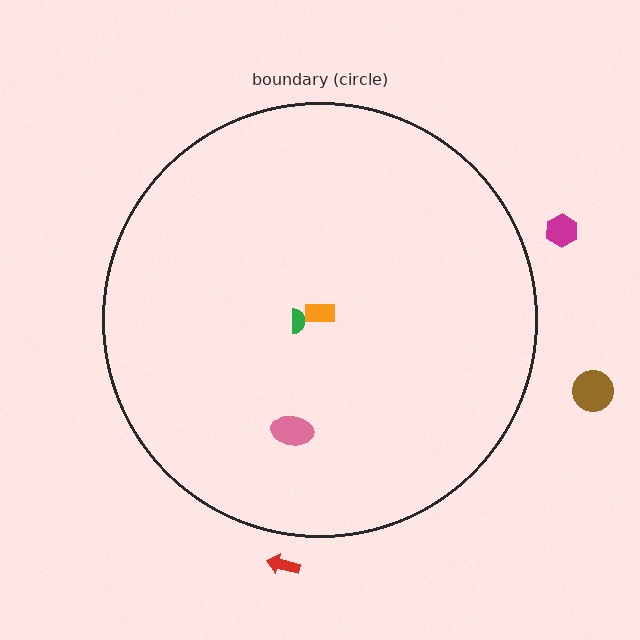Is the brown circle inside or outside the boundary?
Outside.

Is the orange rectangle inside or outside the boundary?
Inside.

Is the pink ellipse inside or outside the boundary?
Inside.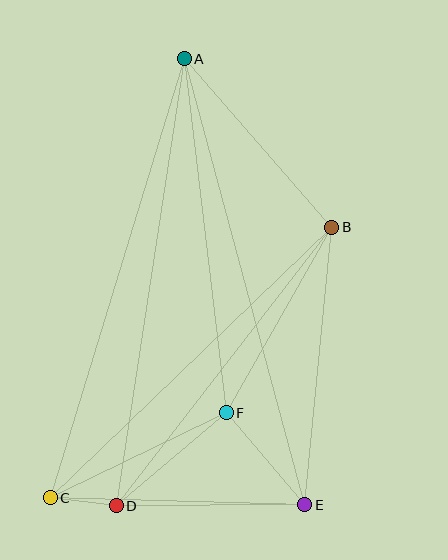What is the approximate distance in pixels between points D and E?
The distance between D and E is approximately 188 pixels.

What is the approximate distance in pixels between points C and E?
The distance between C and E is approximately 254 pixels.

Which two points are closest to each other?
Points C and D are closest to each other.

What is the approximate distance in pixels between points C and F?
The distance between C and F is approximately 196 pixels.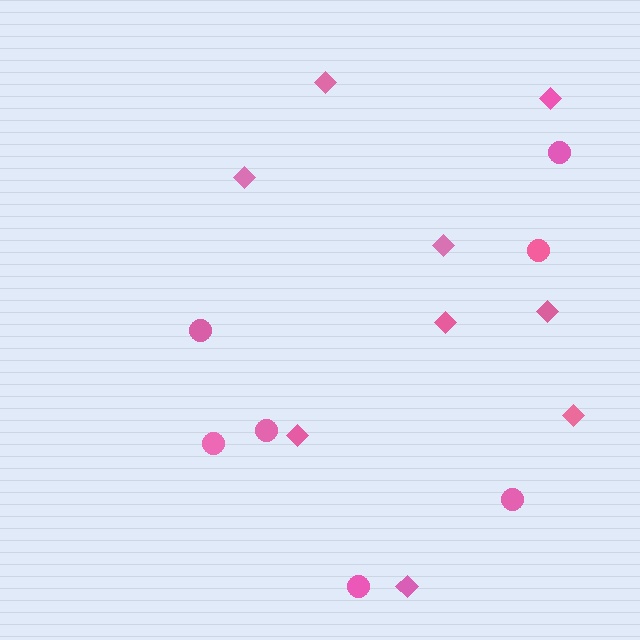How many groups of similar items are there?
There are 2 groups: one group of diamonds (9) and one group of circles (7).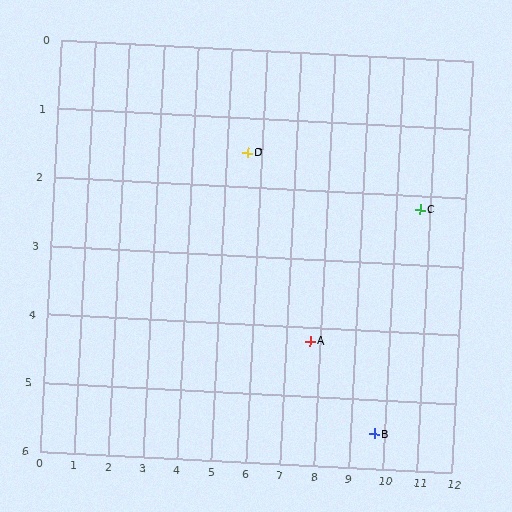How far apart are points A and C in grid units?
Points A and C are about 3.6 grid units apart.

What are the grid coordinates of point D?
Point D is at approximately (5.6, 1.5).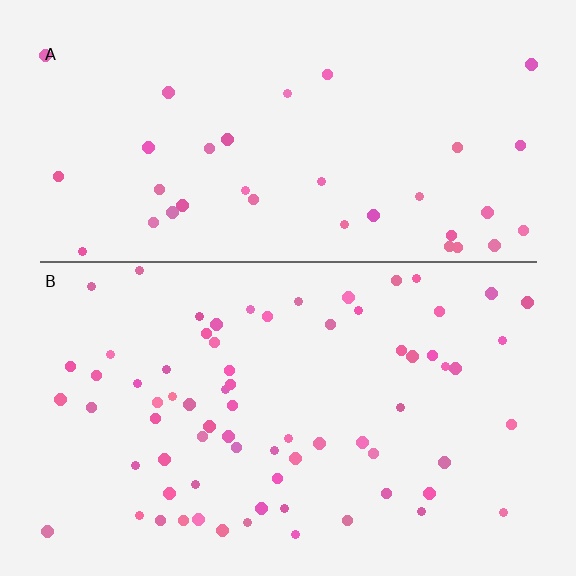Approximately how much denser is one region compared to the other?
Approximately 2.0× — region B over region A.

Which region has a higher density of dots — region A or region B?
B (the bottom).